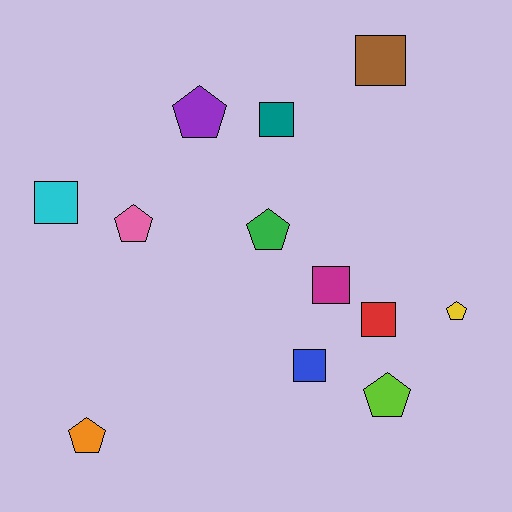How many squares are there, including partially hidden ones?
There are 6 squares.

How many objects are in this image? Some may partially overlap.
There are 12 objects.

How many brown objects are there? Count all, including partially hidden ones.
There is 1 brown object.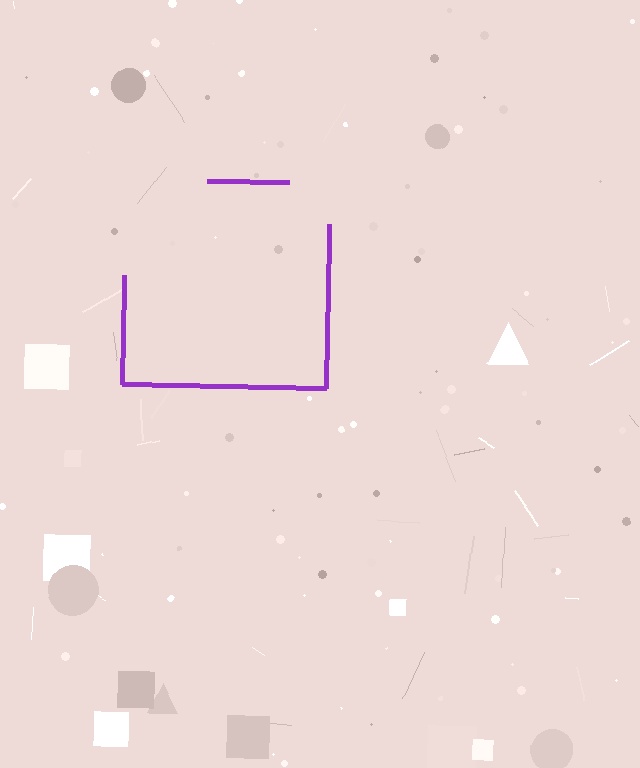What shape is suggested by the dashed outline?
The dashed outline suggests a square.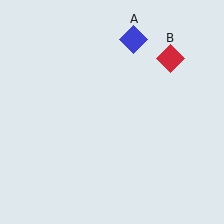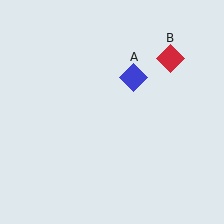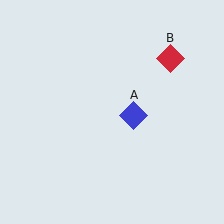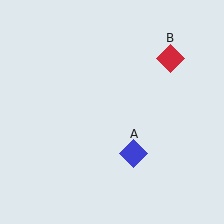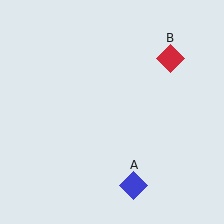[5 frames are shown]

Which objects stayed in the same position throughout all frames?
Red diamond (object B) remained stationary.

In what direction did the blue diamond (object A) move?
The blue diamond (object A) moved down.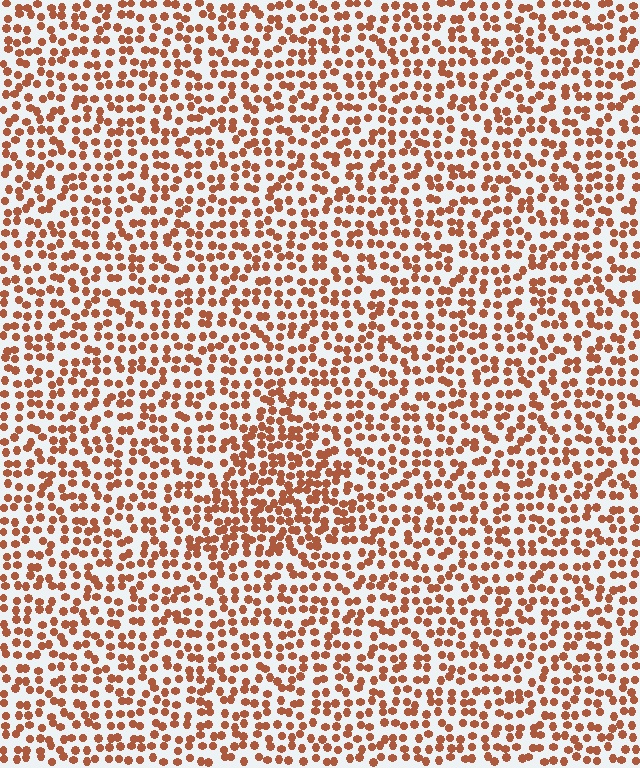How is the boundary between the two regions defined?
The boundary is defined by a change in element density (approximately 1.5x ratio). All elements are the same color, size, and shape.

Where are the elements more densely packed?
The elements are more densely packed inside the triangle boundary.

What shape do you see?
I see a triangle.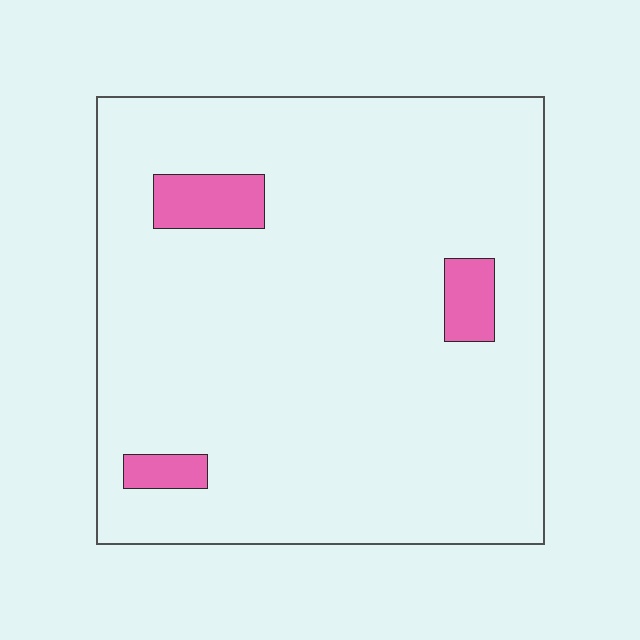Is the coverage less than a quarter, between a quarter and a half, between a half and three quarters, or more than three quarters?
Less than a quarter.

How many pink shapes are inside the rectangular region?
3.